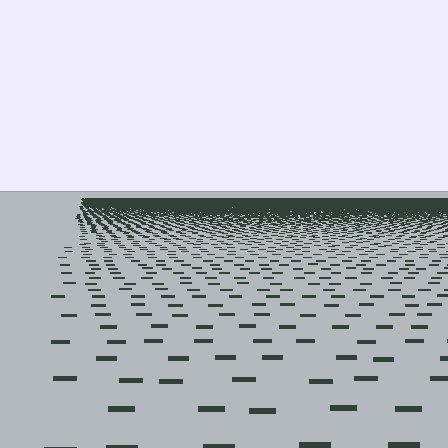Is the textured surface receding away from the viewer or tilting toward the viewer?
The surface is receding away from the viewer. Texture elements get smaller and denser toward the top.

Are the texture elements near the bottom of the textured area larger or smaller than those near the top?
Larger. Near the bottom, elements are closer to the viewer and appear at a bigger on-screen size.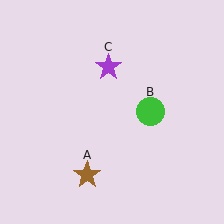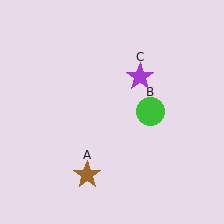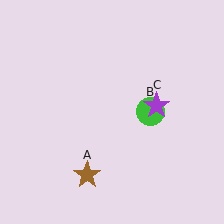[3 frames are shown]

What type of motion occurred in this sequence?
The purple star (object C) rotated clockwise around the center of the scene.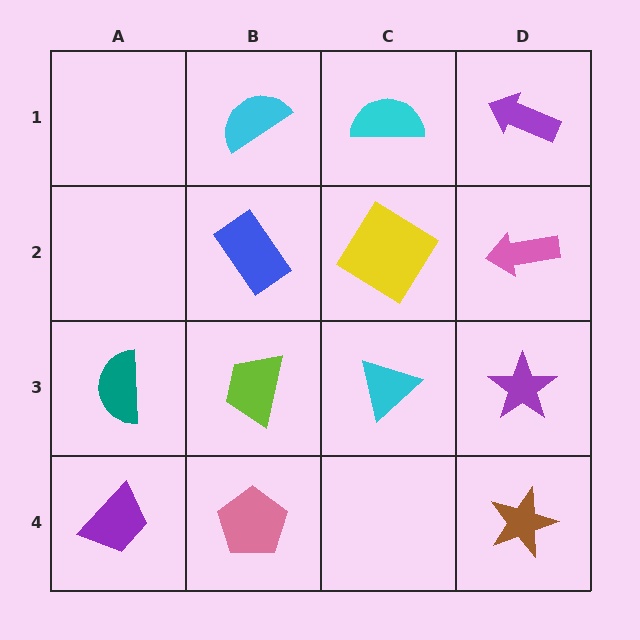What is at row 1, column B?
A cyan semicircle.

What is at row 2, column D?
A pink arrow.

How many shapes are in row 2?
3 shapes.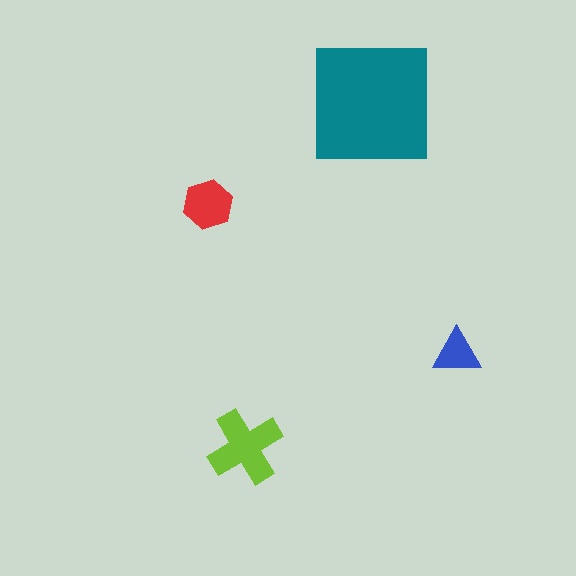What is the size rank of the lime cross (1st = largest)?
2nd.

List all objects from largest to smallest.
The teal square, the lime cross, the red hexagon, the blue triangle.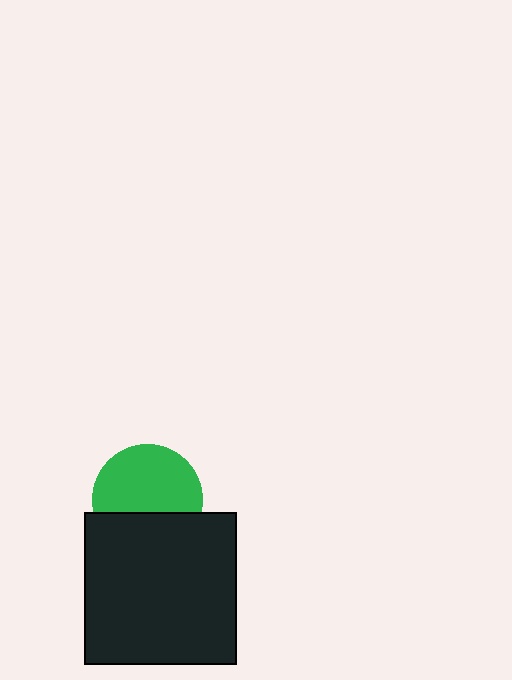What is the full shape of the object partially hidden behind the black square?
The partially hidden object is a green circle.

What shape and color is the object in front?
The object in front is a black square.